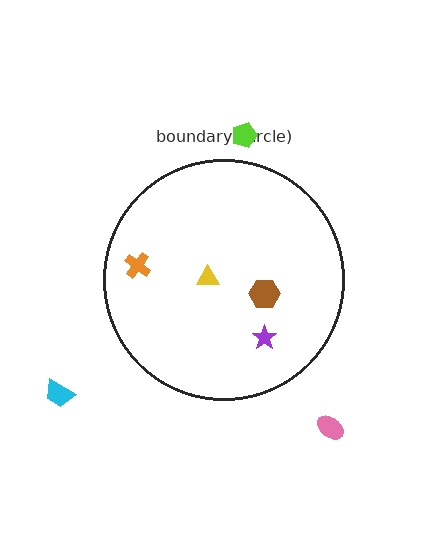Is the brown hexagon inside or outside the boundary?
Inside.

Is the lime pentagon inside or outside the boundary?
Outside.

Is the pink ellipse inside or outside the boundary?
Outside.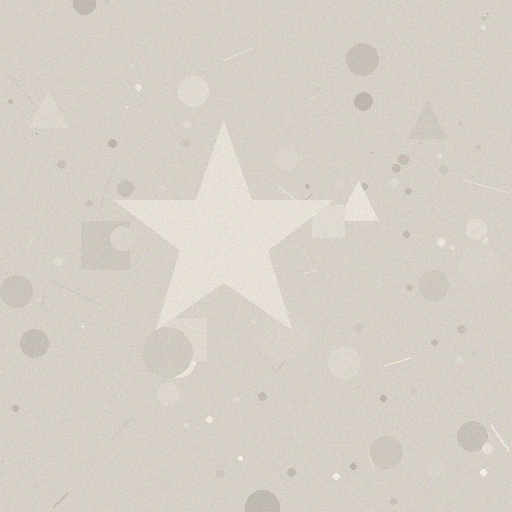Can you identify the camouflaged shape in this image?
The camouflaged shape is a star.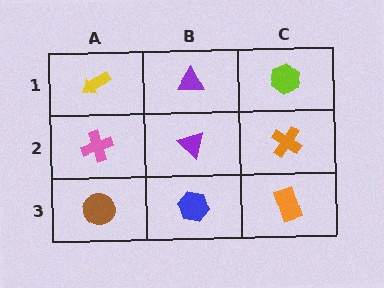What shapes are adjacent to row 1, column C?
An orange cross (row 2, column C), a purple triangle (row 1, column B).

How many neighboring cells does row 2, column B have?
4.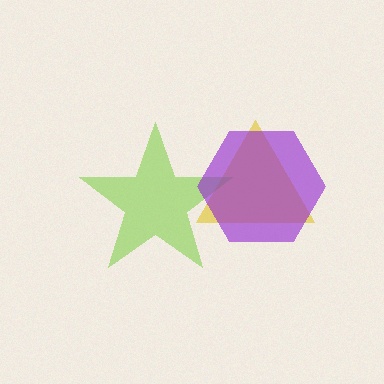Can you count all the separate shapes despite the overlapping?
Yes, there are 3 separate shapes.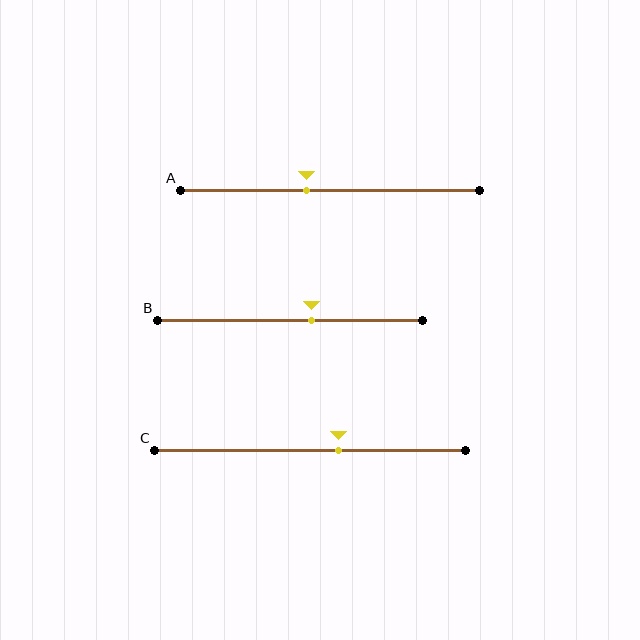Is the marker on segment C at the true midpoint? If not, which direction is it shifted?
No, the marker on segment C is shifted to the right by about 9% of the segment length.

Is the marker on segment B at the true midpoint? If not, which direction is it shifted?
No, the marker on segment B is shifted to the right by about 8% of the segment length.